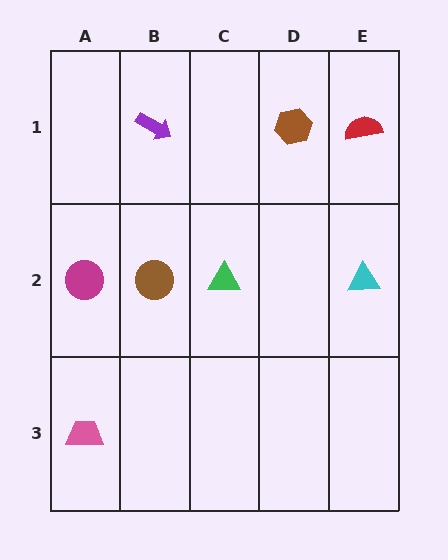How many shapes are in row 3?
1 shape.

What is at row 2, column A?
A magenta circle.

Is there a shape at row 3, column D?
No, that cell is empty.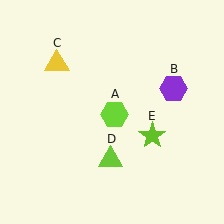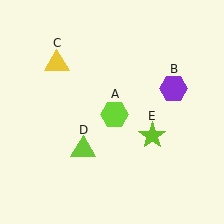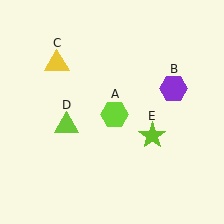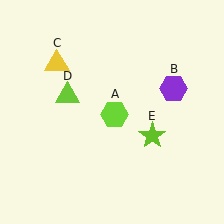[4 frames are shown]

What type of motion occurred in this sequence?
The lime triangle (object D) rotated clockwise around the center of the scene.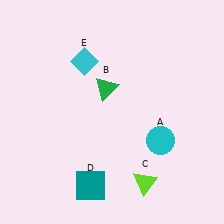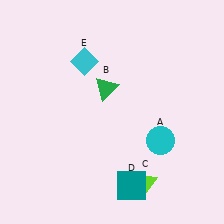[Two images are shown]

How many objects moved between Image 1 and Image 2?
1 object moved between the two images.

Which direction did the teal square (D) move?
The teal square (D) moved right.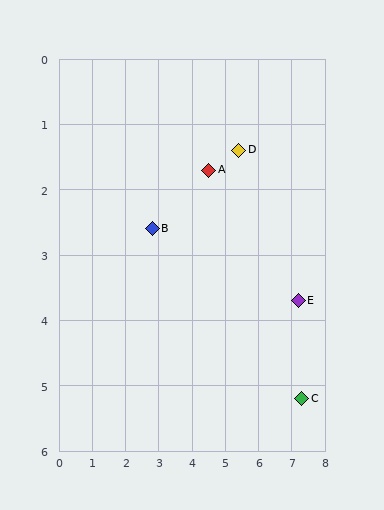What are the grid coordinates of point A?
Point A is at approximately (4.5, 1.7).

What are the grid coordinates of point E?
Point E is at approximately (7.2, 3.7).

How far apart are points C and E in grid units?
Points C and E are about 1.5 grid units apart.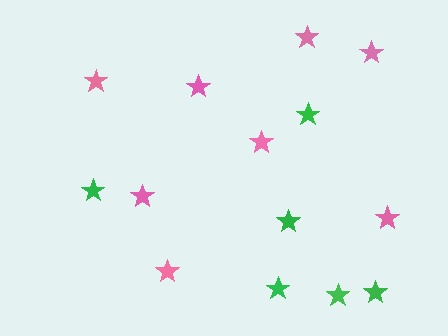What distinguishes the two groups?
There are 2 groups: one group of pink stars (8) and one group of green stars (6).